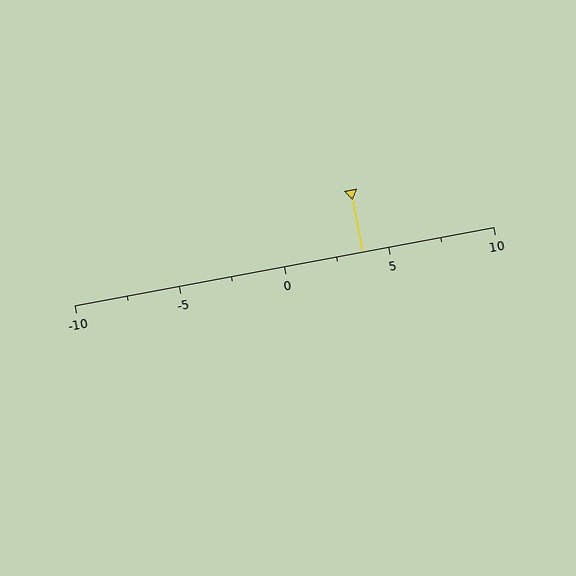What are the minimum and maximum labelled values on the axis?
The axis runs from -10 to 10.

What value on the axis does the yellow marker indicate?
The marker indicates approximately 3.8.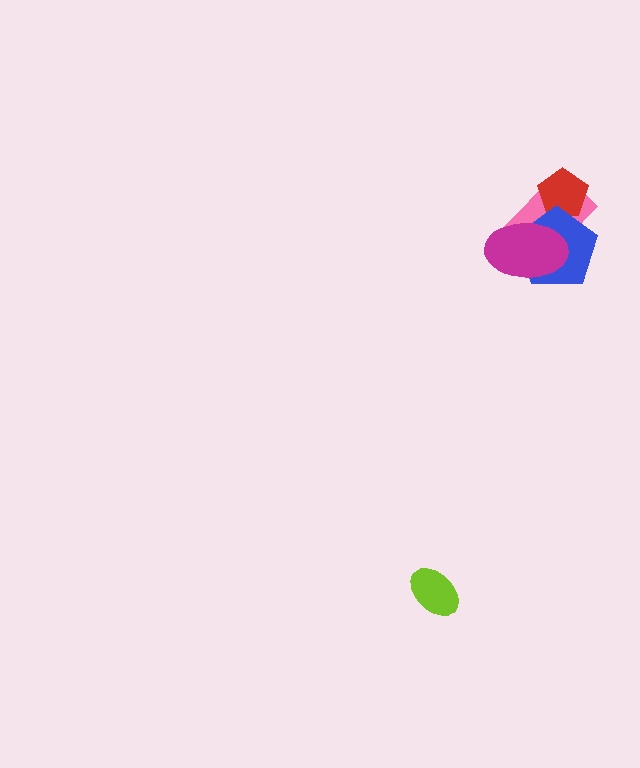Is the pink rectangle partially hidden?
Yes, it is partially covered by another shape.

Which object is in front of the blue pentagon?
The magenta ellipse is in front of the blue pentagon.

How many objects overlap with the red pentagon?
2 objects overlap with the red pentagon.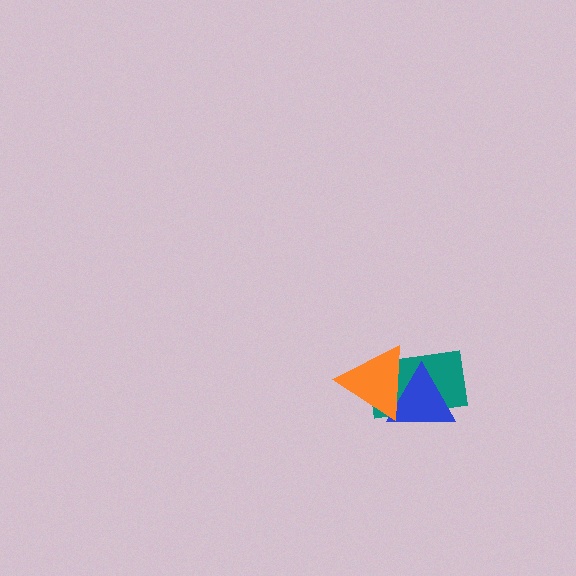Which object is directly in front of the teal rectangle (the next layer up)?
The blue triangle is directly in front of the teal rectangle.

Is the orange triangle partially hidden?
No, no other shape covers it.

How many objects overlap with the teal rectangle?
2 objects overlap with the teal rectangle.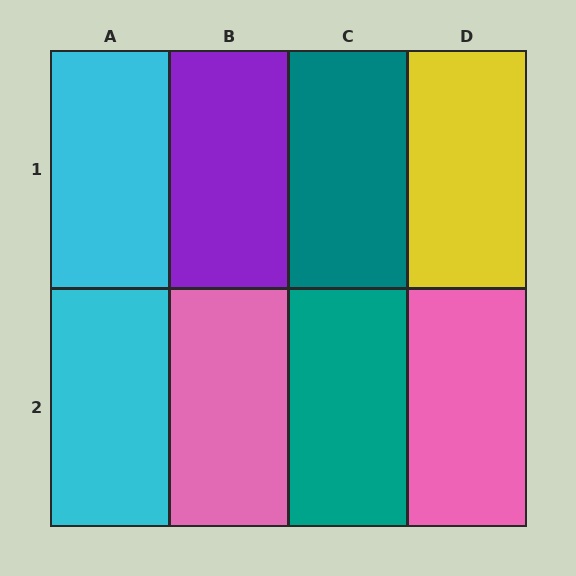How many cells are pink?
2 cells are pink.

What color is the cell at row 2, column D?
Pink.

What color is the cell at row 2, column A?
Cyan.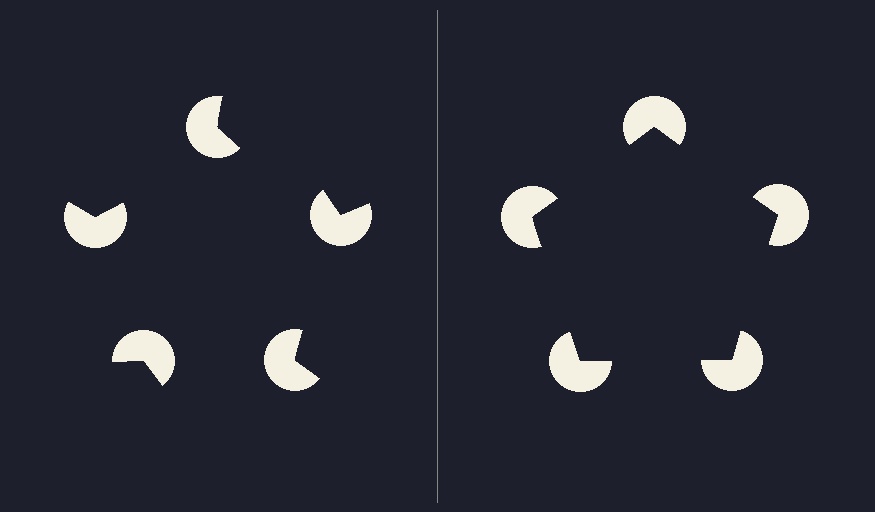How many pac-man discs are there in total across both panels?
10 — 5 on each side.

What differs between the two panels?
The pac-man discs are positioned identically on both sides; only the wedge orientations differ. On the right they align to a pentagon; on the left they are misaligned.